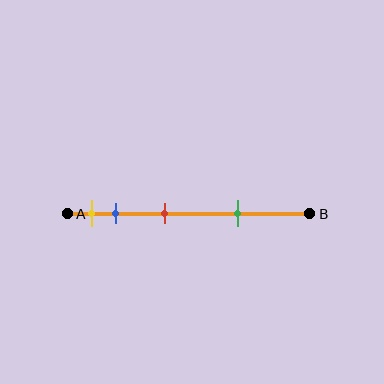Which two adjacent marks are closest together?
The yellow and blue marks are the closest adjacent pair.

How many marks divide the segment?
There are 4 marks dividing the segment.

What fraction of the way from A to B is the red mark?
The red mark is approximately 40% (0.4) of the way from A to B.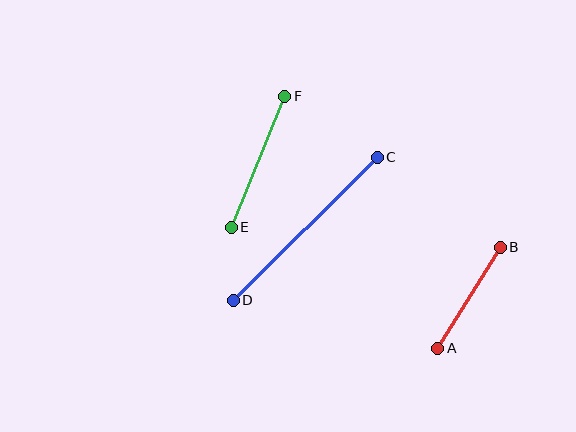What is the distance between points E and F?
The distance is approximately 141 pixels.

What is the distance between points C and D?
The distance is approximately 203 pixels.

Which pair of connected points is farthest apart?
Points C and D are farthest apart.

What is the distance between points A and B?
The distance is approximately 119 pixels.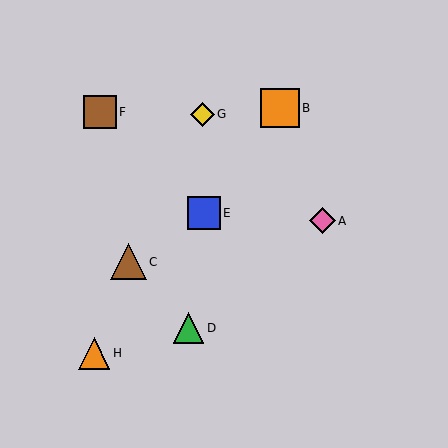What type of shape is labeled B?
Shape B is an orange square.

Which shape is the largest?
The orange square (labeled B) is the largest.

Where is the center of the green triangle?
The center of the green triangle is at (188, 328).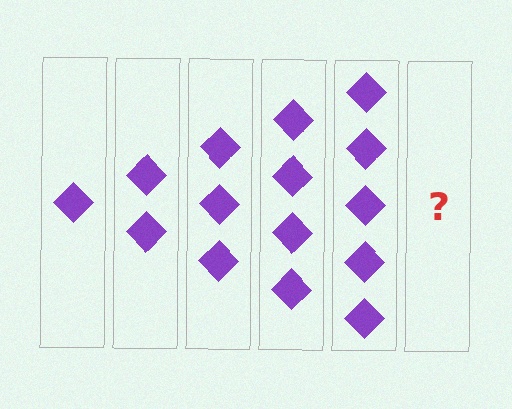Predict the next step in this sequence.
The next step is 6 diamonds.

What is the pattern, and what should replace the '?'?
The pattern is that each step adds one more diamond. The '?' should be 6 diamonds.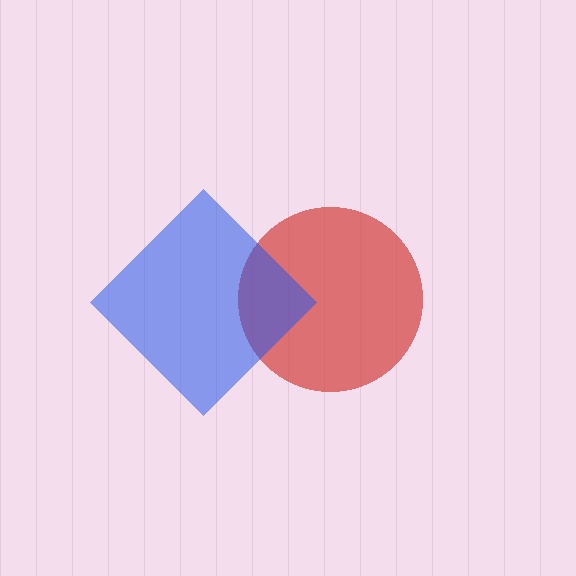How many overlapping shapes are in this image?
There are 2 overlapping shapes in the image.